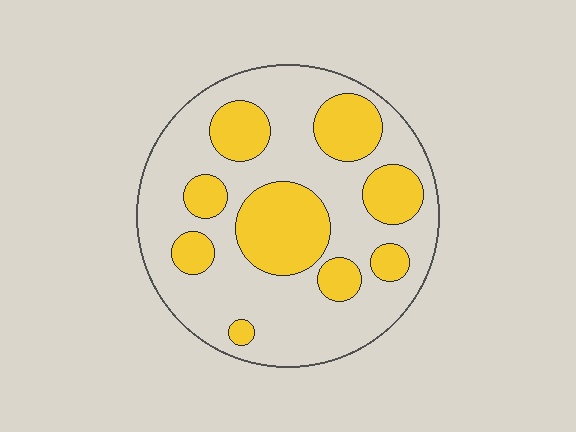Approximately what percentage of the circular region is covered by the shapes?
Approximately 30%.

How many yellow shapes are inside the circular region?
9.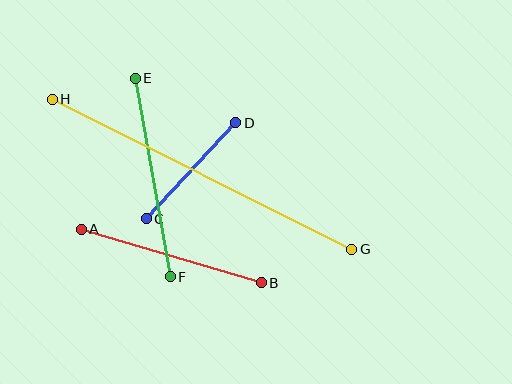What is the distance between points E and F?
The distance is approximately 202 pixels.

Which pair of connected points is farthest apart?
Points G and H are farthest apart.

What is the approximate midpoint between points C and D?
The midpoint is at approximately (191, 171) pixels.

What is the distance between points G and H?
The distance is approximately 335 pixels.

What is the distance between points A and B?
The distance is approximately 188 pixels.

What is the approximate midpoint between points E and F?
The midpoint is at approximately (153, 178) pixels.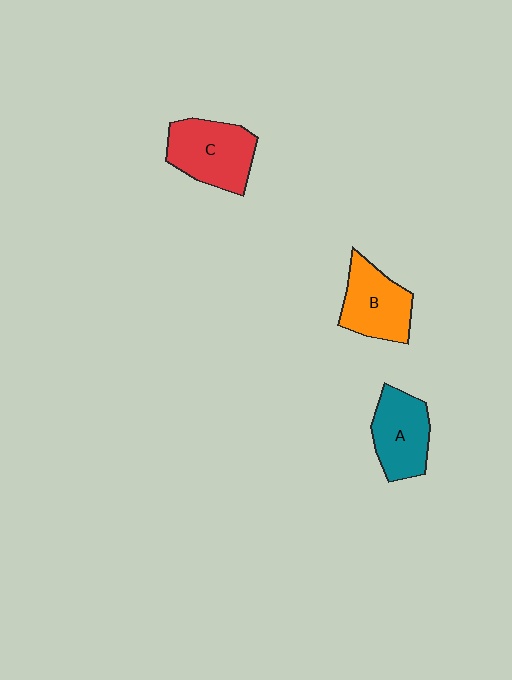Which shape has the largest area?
Shape C (red).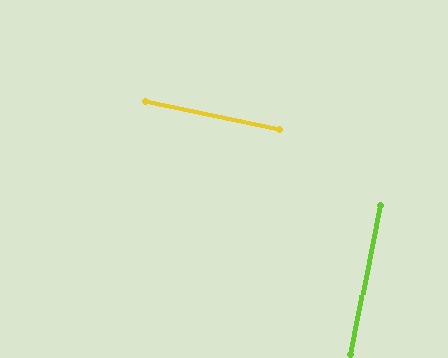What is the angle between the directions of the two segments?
Approximately 89 degrees.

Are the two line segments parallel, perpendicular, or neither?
Perpendicular — they meet at approximately 89°.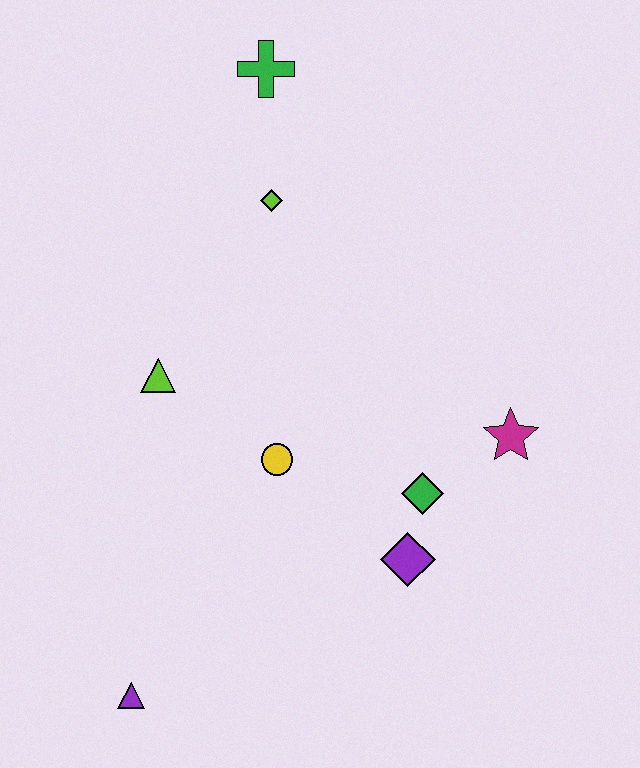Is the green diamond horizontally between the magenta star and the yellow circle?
Yes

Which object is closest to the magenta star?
The green diamond is closest to the magenta star.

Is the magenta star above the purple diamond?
Yes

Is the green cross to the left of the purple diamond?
Yes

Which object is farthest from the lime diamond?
The purple triangle is farthest from the lime diamond.